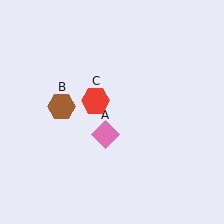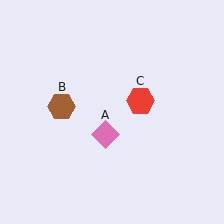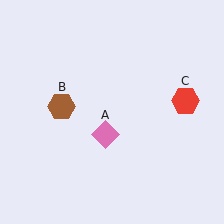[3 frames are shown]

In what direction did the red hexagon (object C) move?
The red hexagon (object C) moved right.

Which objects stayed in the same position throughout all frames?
Pink diamond (object A) and brown hexagon (object B) remained stationary.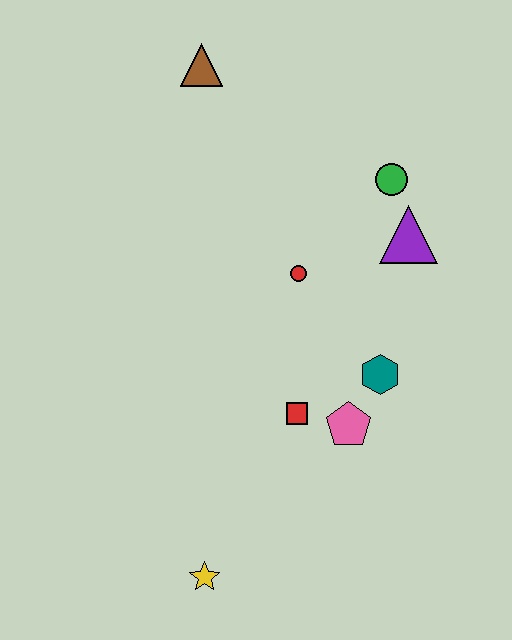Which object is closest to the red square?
The pink pentagon is closest to the red square.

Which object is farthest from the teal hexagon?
The brown triangle is farthest from the teal hexagon.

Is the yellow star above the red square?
No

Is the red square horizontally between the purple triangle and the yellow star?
Yes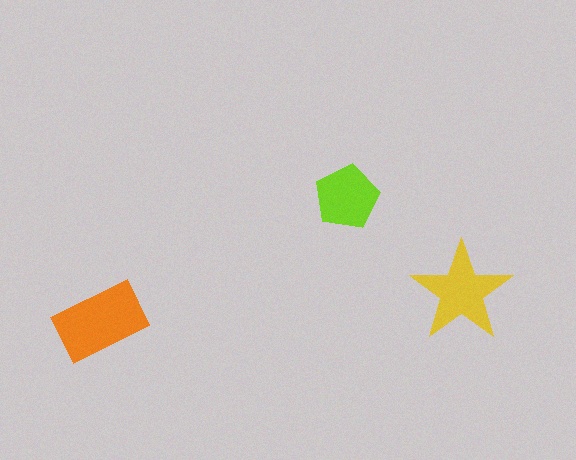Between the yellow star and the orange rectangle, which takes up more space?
The orange rectangle.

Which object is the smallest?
The lime pentagon.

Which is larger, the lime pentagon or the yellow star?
The yellow star.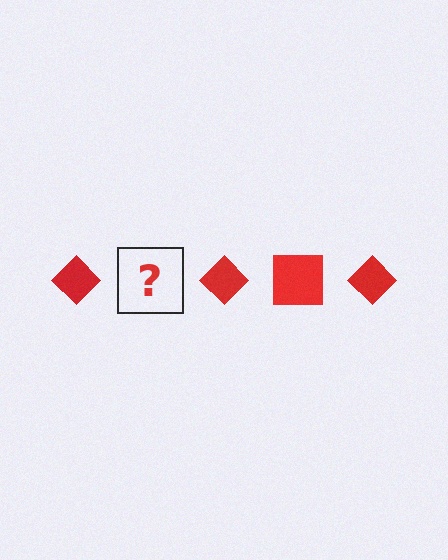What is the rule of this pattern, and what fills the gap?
The rule is that the pattern cycles through diamond, square shapes in red. The gap should be filled with a red square.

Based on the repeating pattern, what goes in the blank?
The blank should be a red square.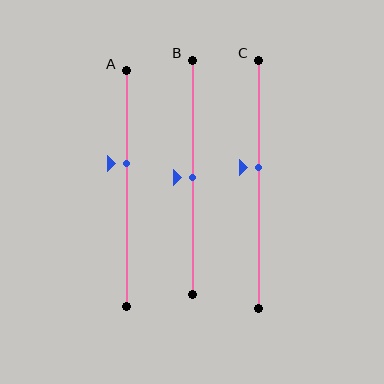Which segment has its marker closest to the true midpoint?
Segment B has its marker closest to the true midpoint.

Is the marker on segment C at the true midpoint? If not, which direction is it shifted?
No, the marker on segment C is shifted upward by about 7% of the segment length.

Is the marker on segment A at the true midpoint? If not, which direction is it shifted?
No, the marker on segment A is shifted upward by about 11% of the segment length.